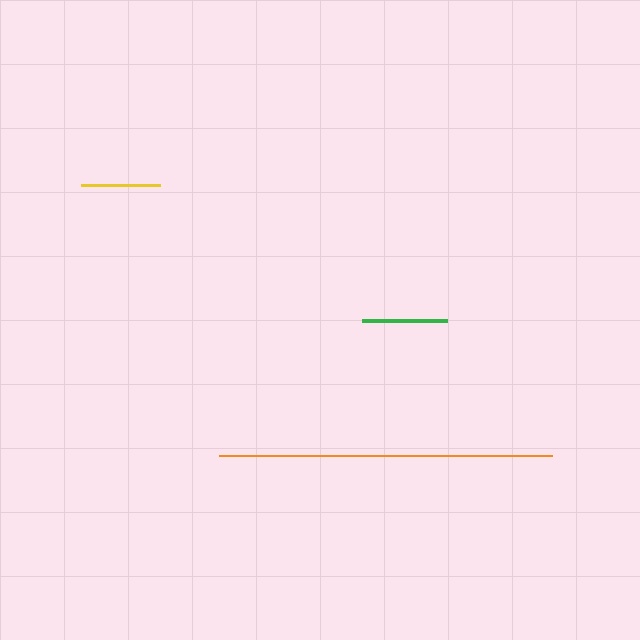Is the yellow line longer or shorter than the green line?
The green line is longer than the yellow line.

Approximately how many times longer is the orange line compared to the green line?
The orange line is approximately 3.9 times the length of the green line.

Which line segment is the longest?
The orange line is the longest at approximately 333 pixels.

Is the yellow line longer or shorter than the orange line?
The orange line is longer than the yellow line.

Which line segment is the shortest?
The yellow line is the shortest at approximately 79 pixels.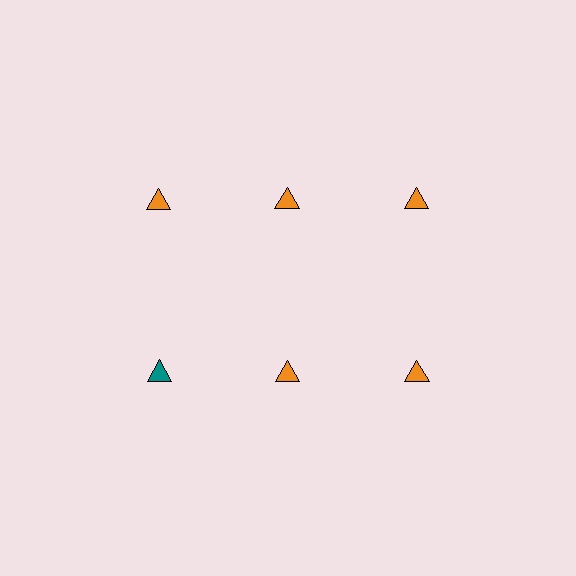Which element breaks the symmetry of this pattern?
The teal triangle in the second row, leftmost column breaks the symmetry. All other shapes are orange triangles.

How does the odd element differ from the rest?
It has a different color: teal instead of orange.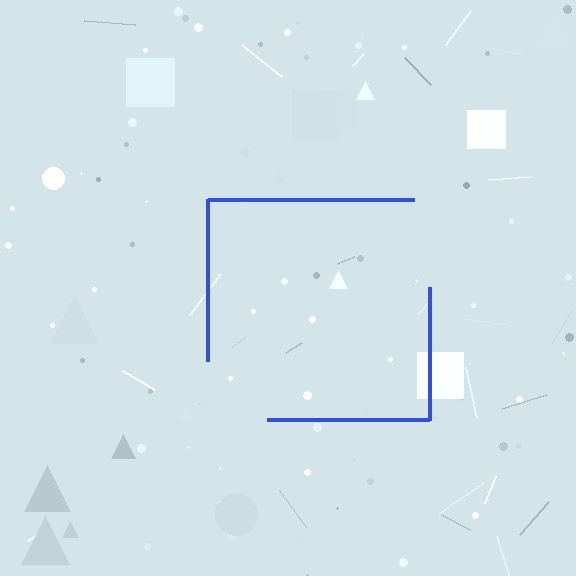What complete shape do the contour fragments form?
The contour fragments form a square.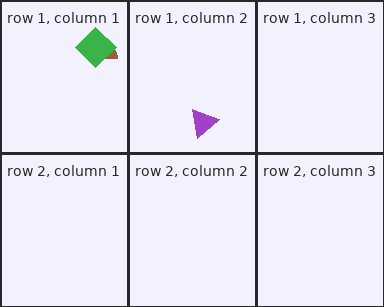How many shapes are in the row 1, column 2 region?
1.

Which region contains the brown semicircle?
The row 1, column 1 region.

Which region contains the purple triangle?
The row 1, column 2 region.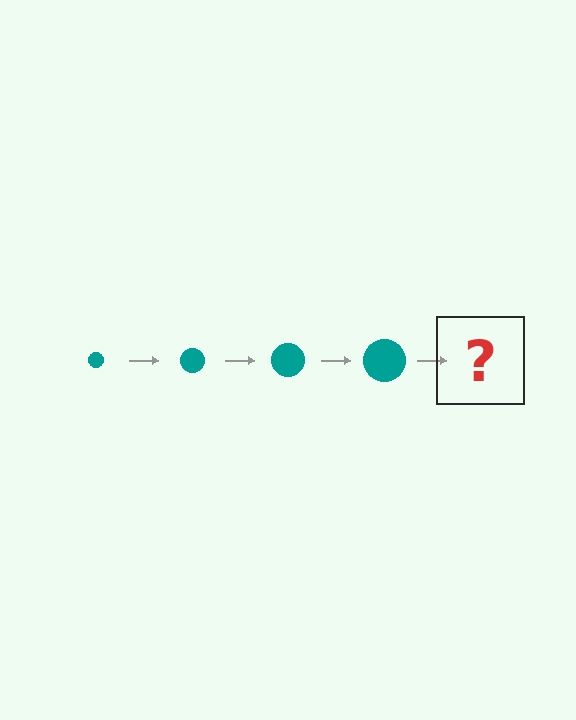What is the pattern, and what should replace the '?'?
The pattern is that the circle gets progressively larger each step. The '?' should be a teal circle, larger than the previous one.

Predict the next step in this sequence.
The next step is a teal circle, larger than the previous one.